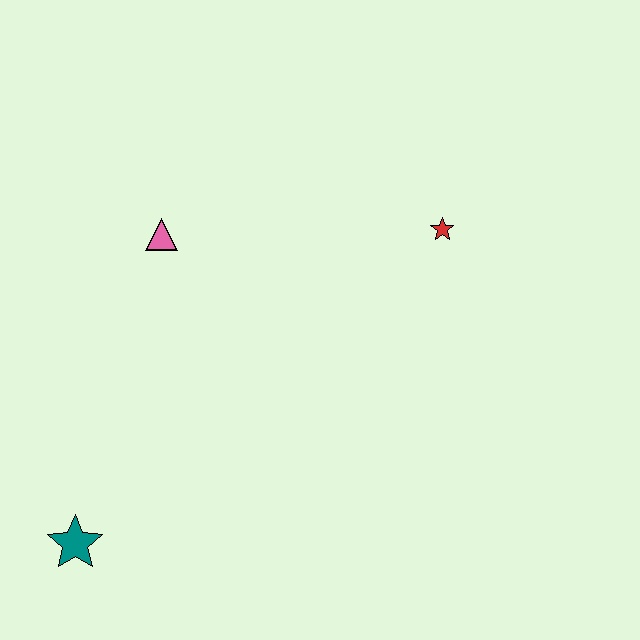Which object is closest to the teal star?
The pink triangle is closest to the teal star.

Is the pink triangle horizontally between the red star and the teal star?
Yes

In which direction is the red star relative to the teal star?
The red star is to the right of the teal star.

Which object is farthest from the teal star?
The red star is farthest from the teal star.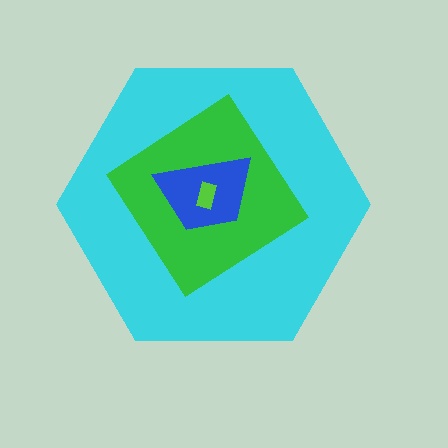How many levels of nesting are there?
4.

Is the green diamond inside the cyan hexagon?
Yes.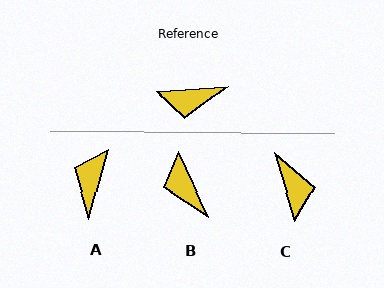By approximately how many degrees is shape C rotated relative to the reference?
Approximately 103 degrees counter-clockwise.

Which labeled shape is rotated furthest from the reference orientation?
A, about 110 degrees away.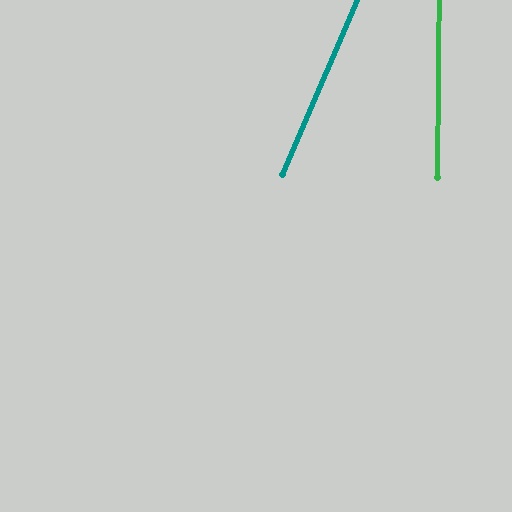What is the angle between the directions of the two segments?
Approximately 23 degrees.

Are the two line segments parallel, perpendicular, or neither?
Neither parallel nor perpendicular — they differ by about 23°.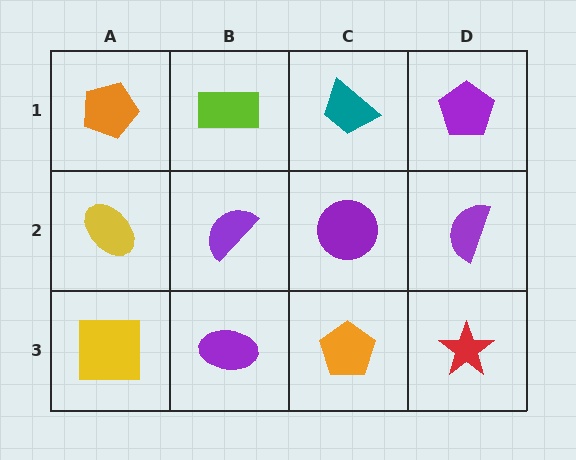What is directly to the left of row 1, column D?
A teal trapezoid.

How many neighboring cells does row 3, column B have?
3.